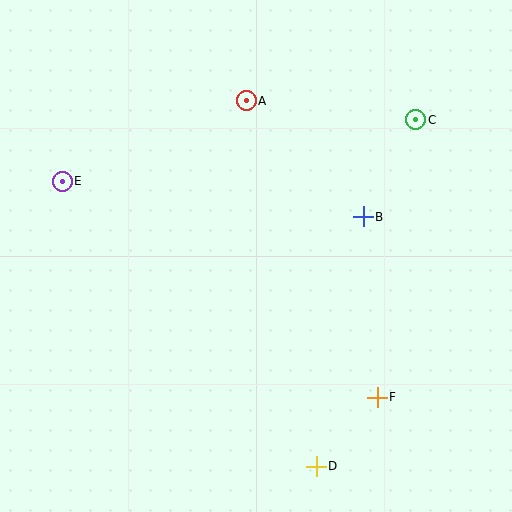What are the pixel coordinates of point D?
Point D is at (316, 466).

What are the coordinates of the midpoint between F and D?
The midpoint between F and D is at (347, 432).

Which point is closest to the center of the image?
Point B at (363, 217) is closest to the center.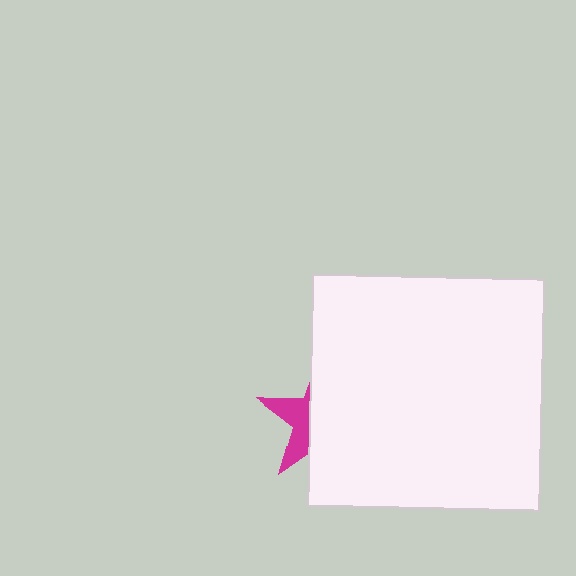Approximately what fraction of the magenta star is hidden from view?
Roughly 67% of the magenta star is hidden behind the white square.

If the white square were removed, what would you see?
You would see the complete magenta star.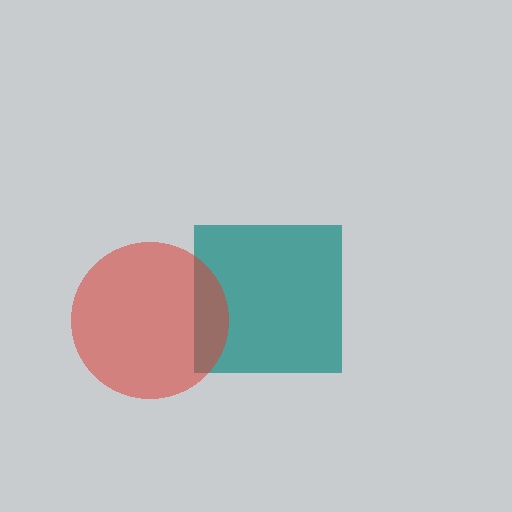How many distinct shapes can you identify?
There are 2 distinct shapes: a teal square, a red circle.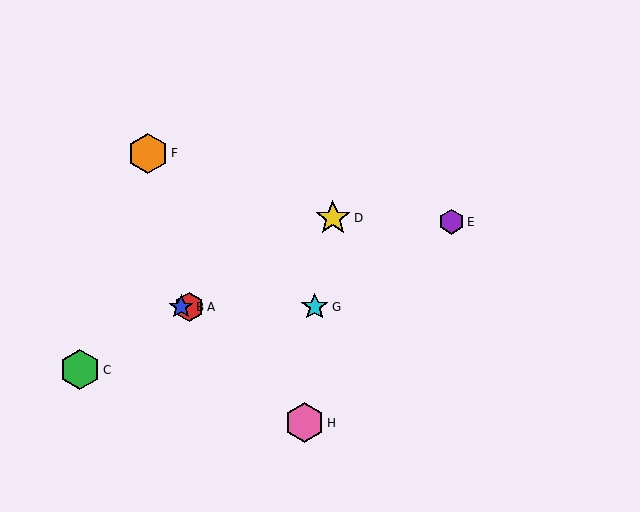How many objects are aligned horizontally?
3 objects (A, B, G) are aligned horizontally.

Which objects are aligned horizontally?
Objects A, B, G are aligned horizontally.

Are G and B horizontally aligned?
Yes, both are at y≈307.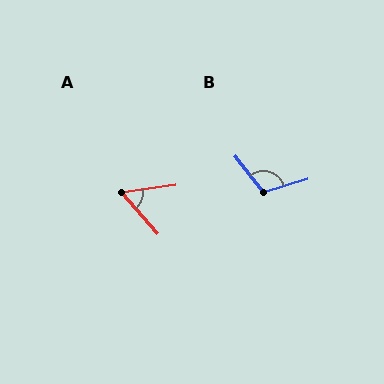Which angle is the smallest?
A, at approximately 57 degrees.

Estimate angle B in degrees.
Approximately 110 degrees.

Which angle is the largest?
B, at approximately 110 degrees.